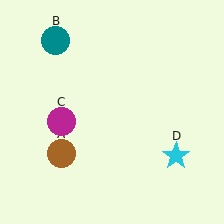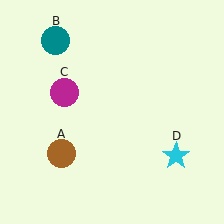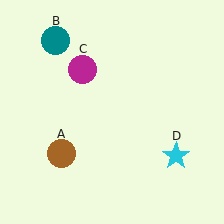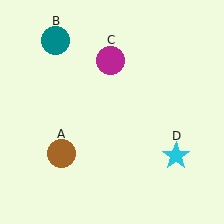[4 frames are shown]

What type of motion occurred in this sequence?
The magenta circle (object C) rotated clockwise around the center of the scene.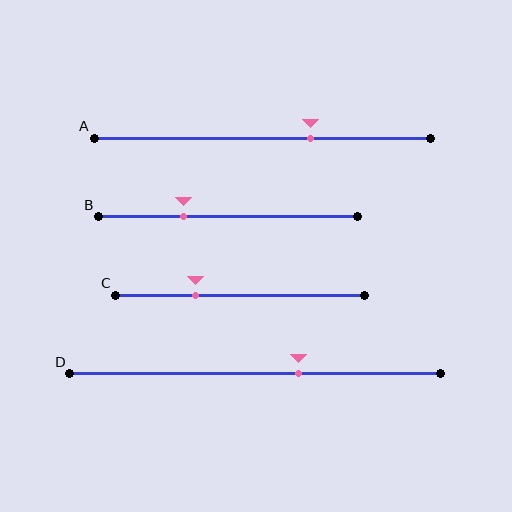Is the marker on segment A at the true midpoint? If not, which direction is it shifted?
No, the marker on segment A is shifted to the right by about 14% of the segment length.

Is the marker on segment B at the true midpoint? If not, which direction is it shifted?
No, the marker on segment B is shifted to the left by about 17% of the segment length.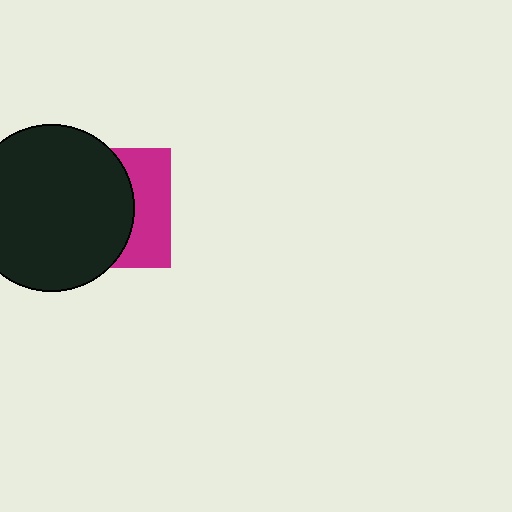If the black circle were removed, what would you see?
You would see the complete magenta square.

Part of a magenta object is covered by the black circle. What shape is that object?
It is a square.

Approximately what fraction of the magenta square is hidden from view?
Roughly 64% of the magenta square is hidden behind the black circle.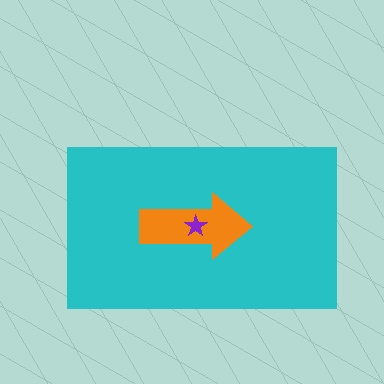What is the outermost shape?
The cyan rectangle.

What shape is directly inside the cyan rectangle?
The orange arrow.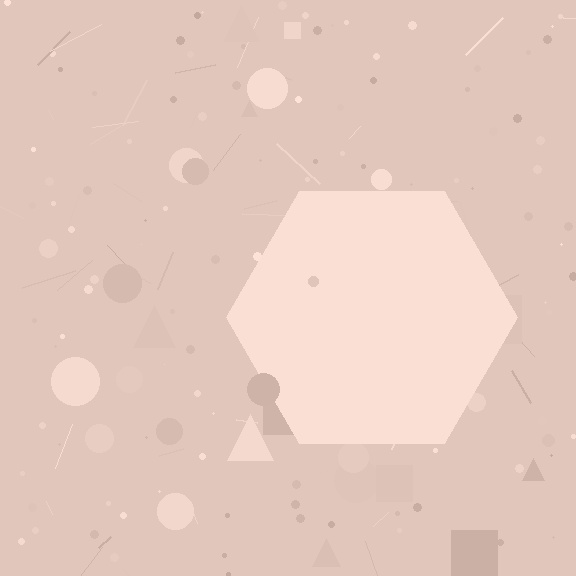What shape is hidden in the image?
A hexagon is hidden in the image.